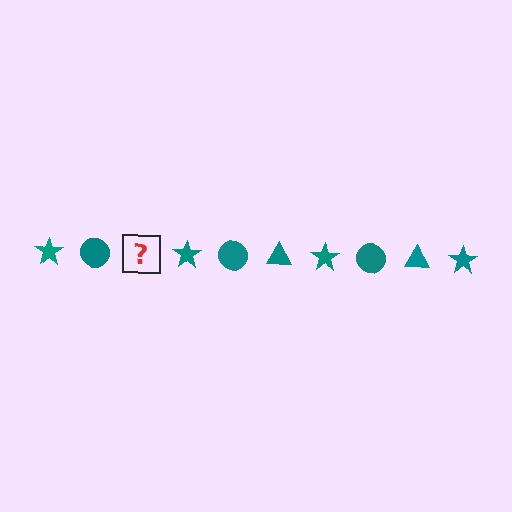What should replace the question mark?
The question mark should be replaced with a teal triangle.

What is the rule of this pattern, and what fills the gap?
The rule is that the pattern cycles through star, circle, triangle shapes in teal. The gap should be filled with a teal triangle.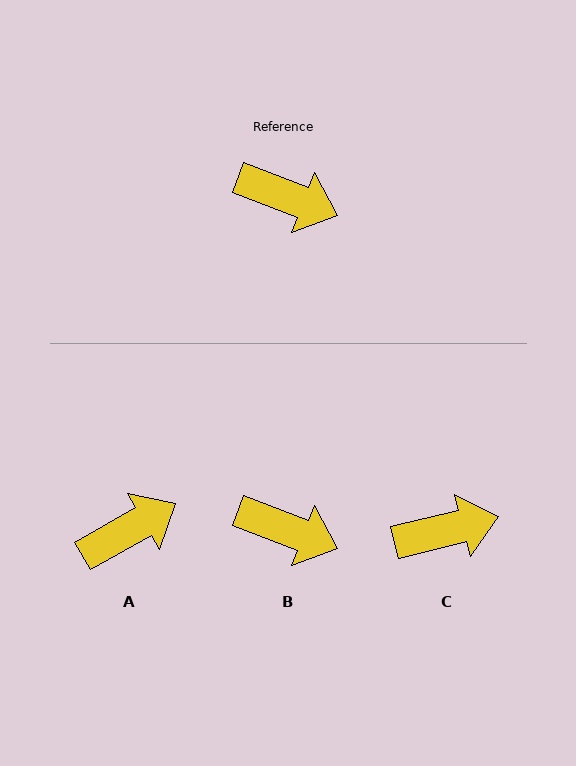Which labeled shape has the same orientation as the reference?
B.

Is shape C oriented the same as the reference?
No, it is off by about 35 degrees.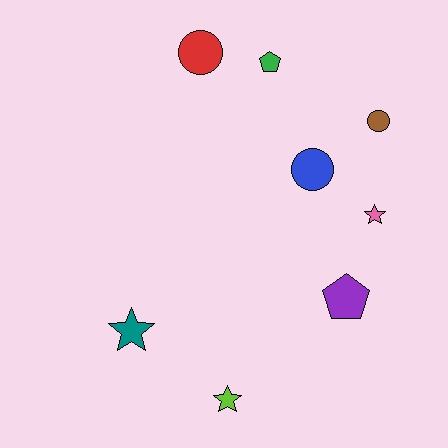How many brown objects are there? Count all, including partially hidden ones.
There is 1 brown object.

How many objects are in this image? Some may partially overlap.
There are 8 objects.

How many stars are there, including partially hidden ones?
There are 3 stars.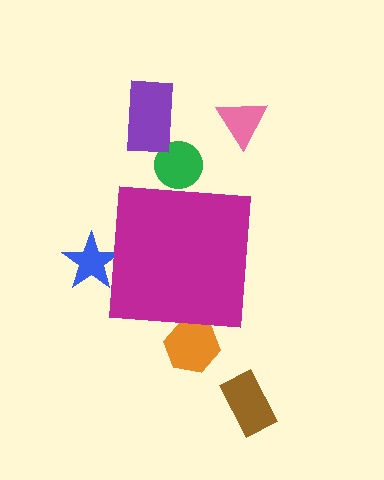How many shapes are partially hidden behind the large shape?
3 shapes are partially hidden.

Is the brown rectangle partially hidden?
No, the brown rectangle is fully visible.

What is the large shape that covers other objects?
A magenta square.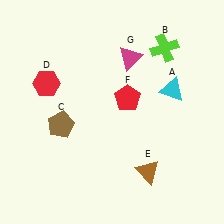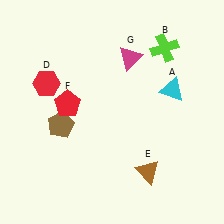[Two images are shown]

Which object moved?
The red pentagon (F) moved left.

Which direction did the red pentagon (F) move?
The red pentagon (F) moved left.